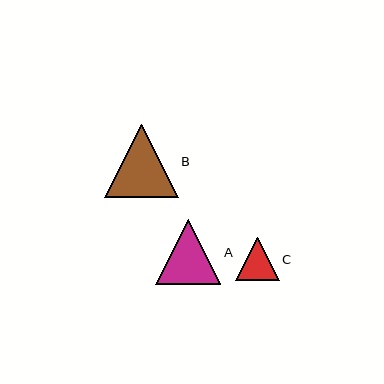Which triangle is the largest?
Triangle B is the largest with a size of approximately 74 pixels.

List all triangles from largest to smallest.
From largest to smallest: B, A, C.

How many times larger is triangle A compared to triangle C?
Triangle A is approximately 1.5 times the size of triangle C.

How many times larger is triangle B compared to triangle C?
Triangle B is approximately 1.7 times the size of triangle C.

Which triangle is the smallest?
Triangle C is the smallest with a size of approximately 43 pixels.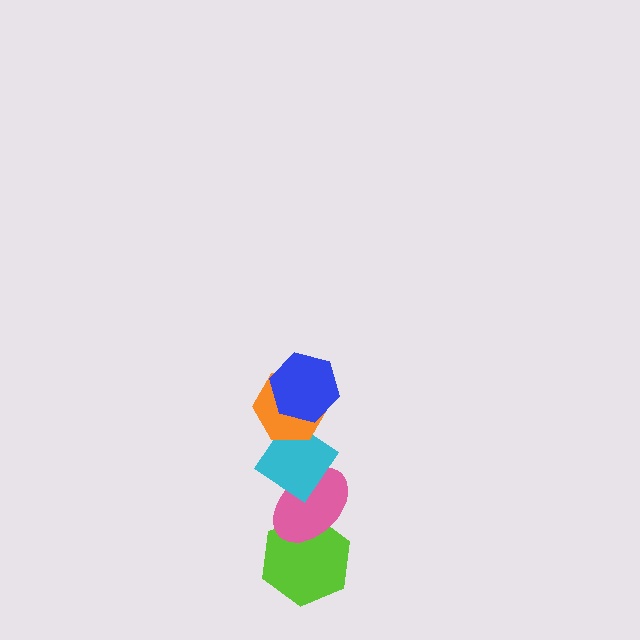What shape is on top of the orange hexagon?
The blue hexagon is on top of the orange hexagon.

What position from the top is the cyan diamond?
The cyan diamond is 3rd from the top.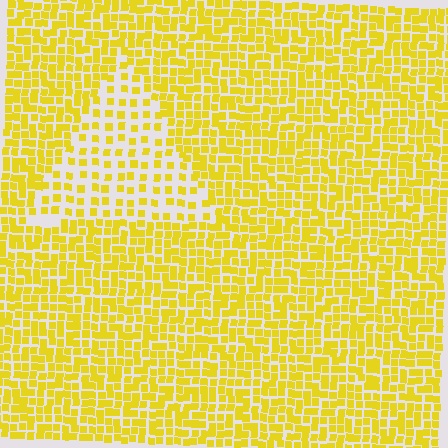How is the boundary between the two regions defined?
The boundary is defined by a change in element density (approximately 2.1x ratio). All elements are the same color, size, and shape.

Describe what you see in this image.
The image contains small yellow elements arranged at two different densities. A triangle-shaped region is visible where the elements are less densely packed than the surrounding area.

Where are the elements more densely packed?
The elements are more densely packed outside the triangle boundary.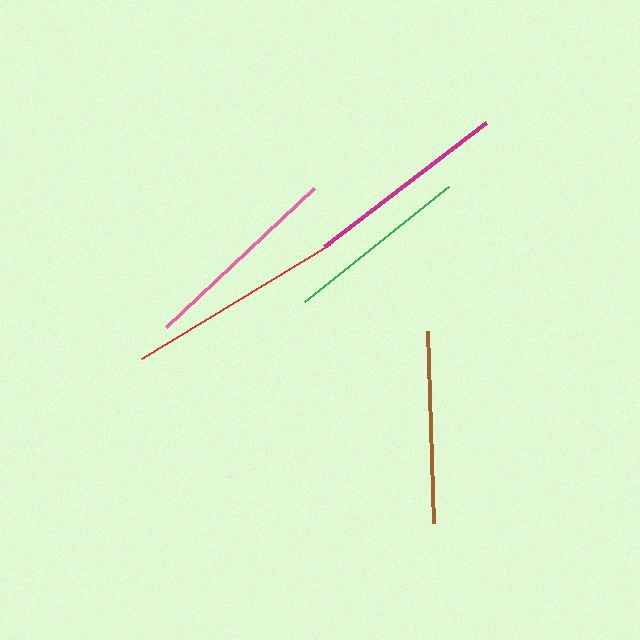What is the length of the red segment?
The red segment is approximately 221 pixels long.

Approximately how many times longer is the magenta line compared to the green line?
The magenta line is approximately 1.1 times the length of the green line.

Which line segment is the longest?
The red line is the longest at approximately 221 pixels.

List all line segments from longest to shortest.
From longest to shortest: red, magenta, pink, brown, green.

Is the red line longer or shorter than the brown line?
The red line is longer than the brown line.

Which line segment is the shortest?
The green line is the shortest at approximately 185 pixels.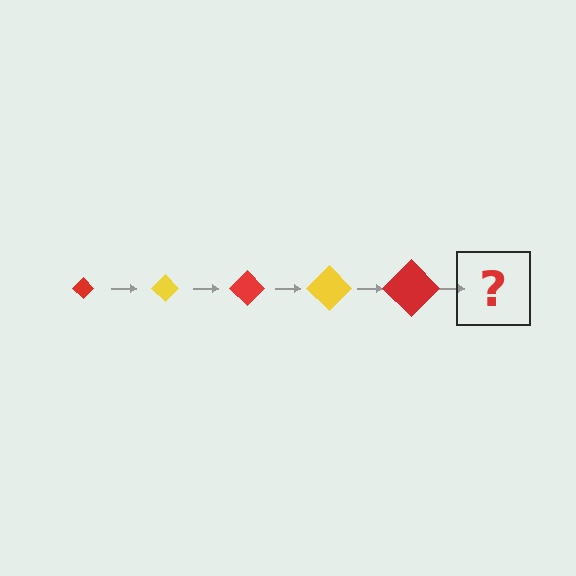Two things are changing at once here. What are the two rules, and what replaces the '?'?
The two rules are that the diamond grows larger each step and the color cycles through red and yellow. The '?' should be a yellow diamond, larger than the previous one.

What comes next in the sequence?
The next element should be a yellow diamond, larger than the previous one.